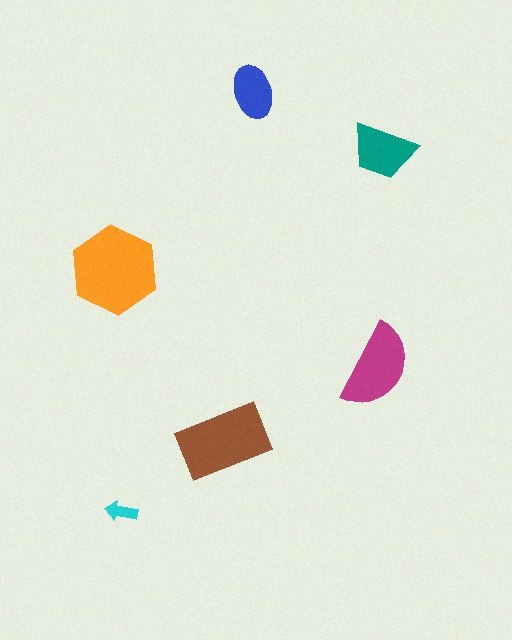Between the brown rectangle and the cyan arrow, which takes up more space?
The brown rectangle.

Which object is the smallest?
The cyan arrow.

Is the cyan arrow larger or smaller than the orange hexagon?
Smaller.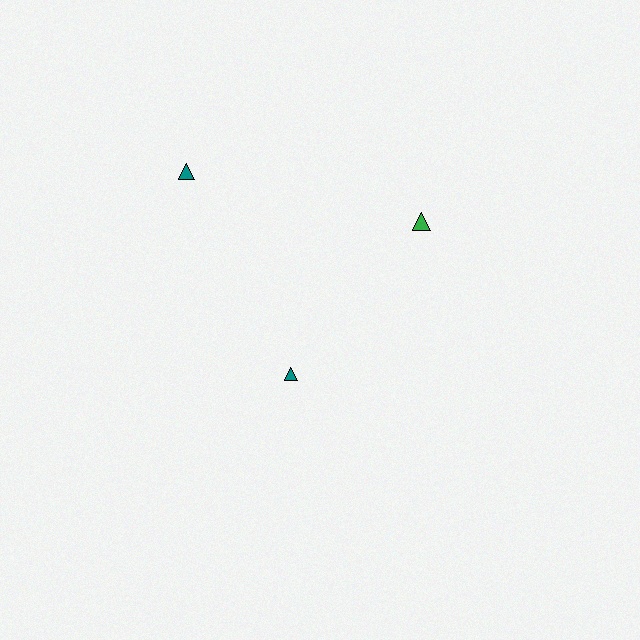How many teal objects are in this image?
There are 2 teal objects.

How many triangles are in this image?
There are 3 triangles.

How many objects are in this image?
There are 3 objects.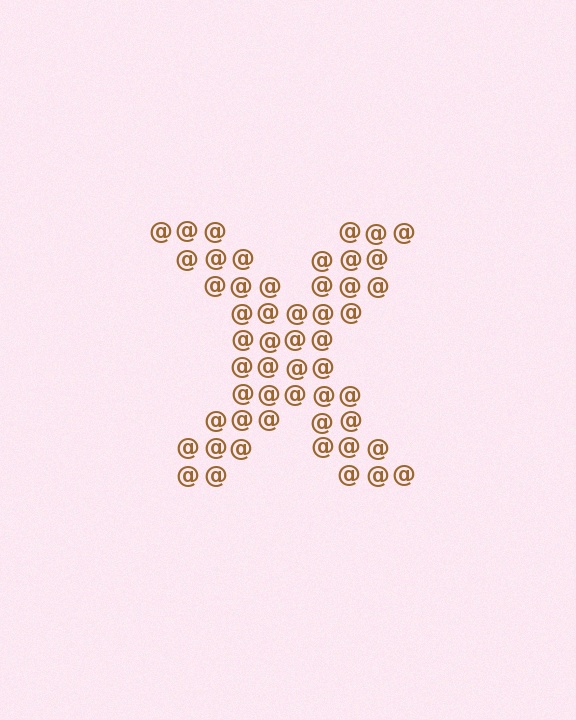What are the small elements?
The small elements are at signs.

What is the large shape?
The large shape is the letter X.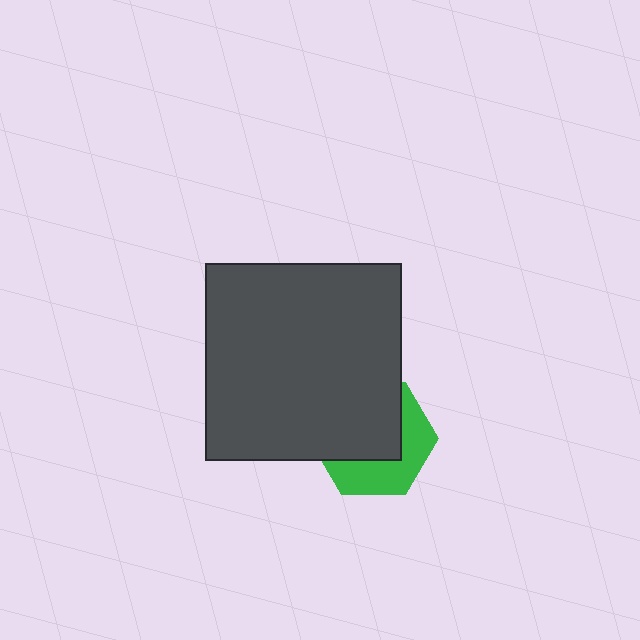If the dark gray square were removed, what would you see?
You would see the complete green hexagon.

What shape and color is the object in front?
The object in front is a dark gray square.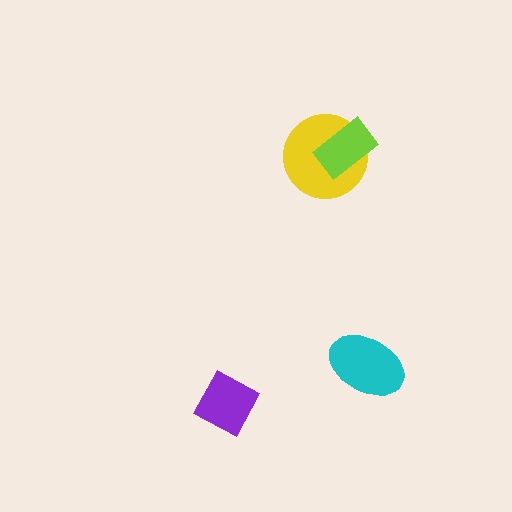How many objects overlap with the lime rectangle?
1 object overlaps with the lime rectangle.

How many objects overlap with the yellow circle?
1 object overlaps with the yellow circle.